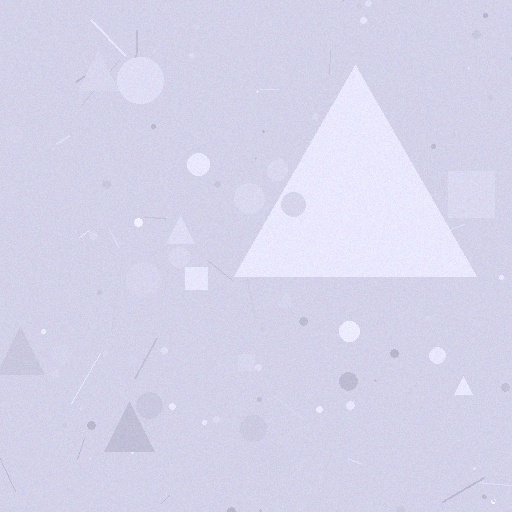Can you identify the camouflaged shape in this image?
The camouflaged shape is a triangle.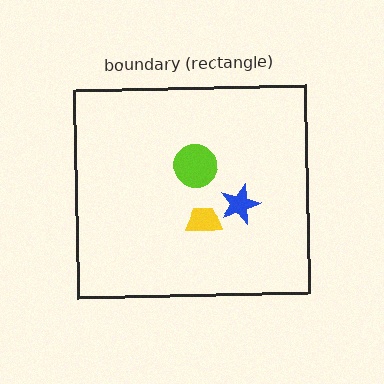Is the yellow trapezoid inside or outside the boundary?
Inside.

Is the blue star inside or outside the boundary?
Inside.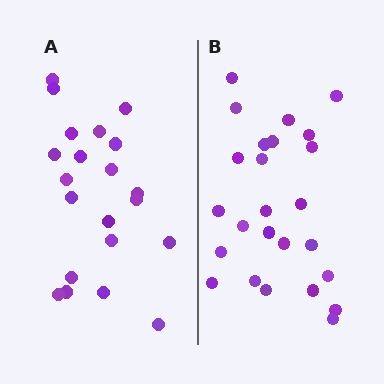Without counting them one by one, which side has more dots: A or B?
Region B (the right region) has more dots.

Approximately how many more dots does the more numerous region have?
Region B has about 4 more dots than region A.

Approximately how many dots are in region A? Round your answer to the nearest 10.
About 20 dots. (The exact count is 21, which rounds to 20.)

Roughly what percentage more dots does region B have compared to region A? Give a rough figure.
About 20% more.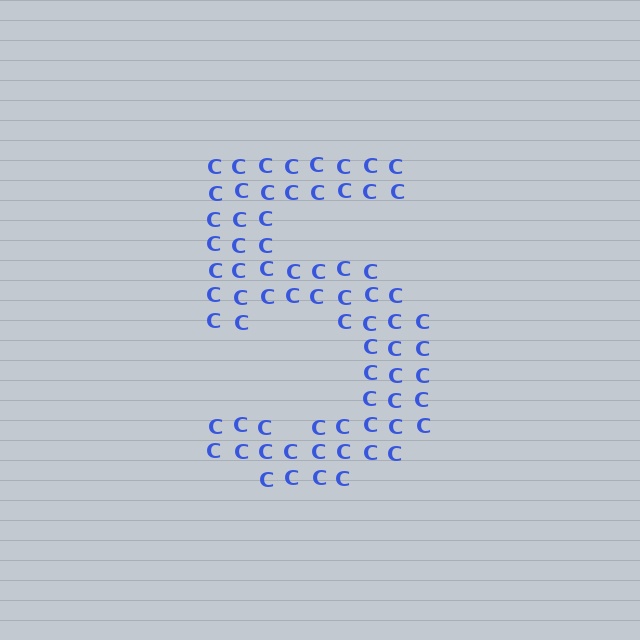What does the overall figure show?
The overall figure shows the digit 5.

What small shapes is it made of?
It is made of small letter C's.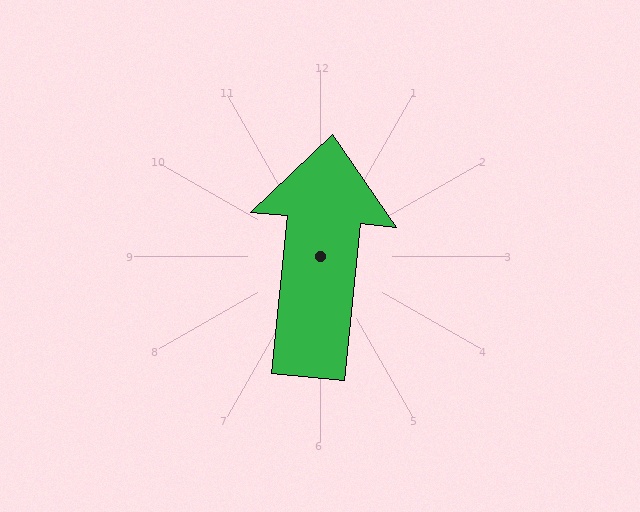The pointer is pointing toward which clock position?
Roughly 12 o'clock.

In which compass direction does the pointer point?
North.